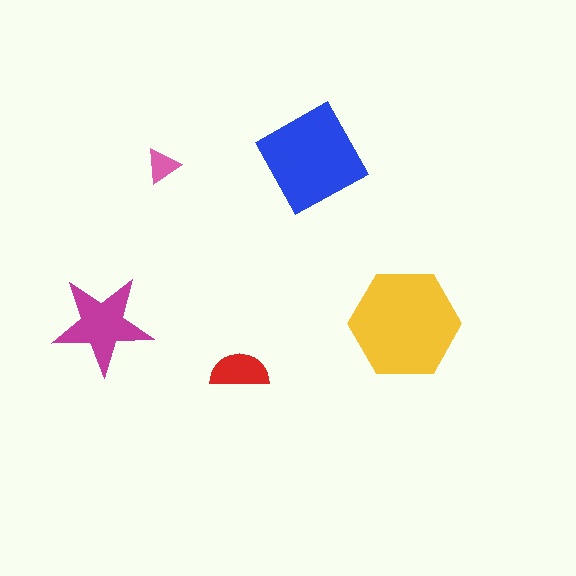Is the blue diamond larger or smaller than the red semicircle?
Larger.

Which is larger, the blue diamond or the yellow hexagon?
The yellow hexagon.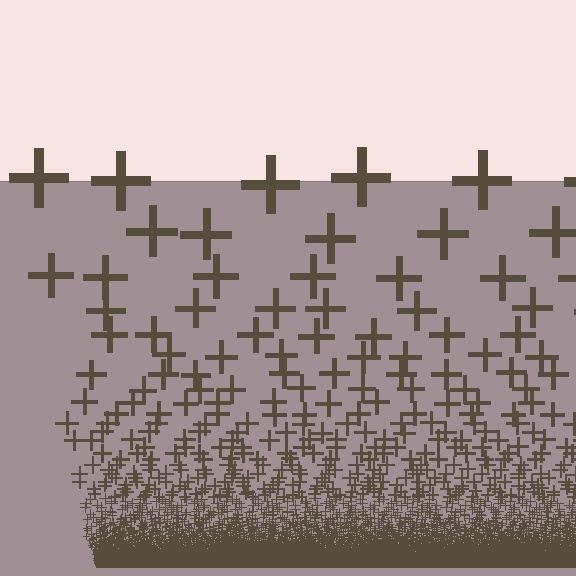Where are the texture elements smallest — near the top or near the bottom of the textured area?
Near the bottom.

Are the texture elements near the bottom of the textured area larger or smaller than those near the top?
Smaller. The gradient is inverted — elements near the bottom are smaller and denser.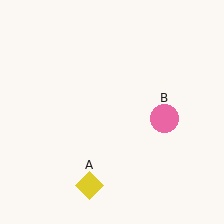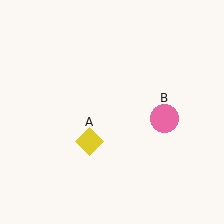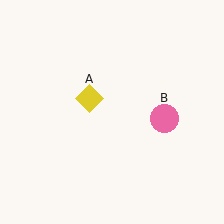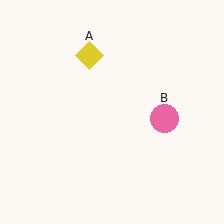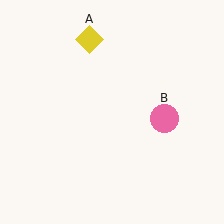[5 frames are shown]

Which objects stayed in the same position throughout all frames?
Pink circle (object B) remained stationary.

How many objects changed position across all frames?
1 object changed position: yellow diamond (object A).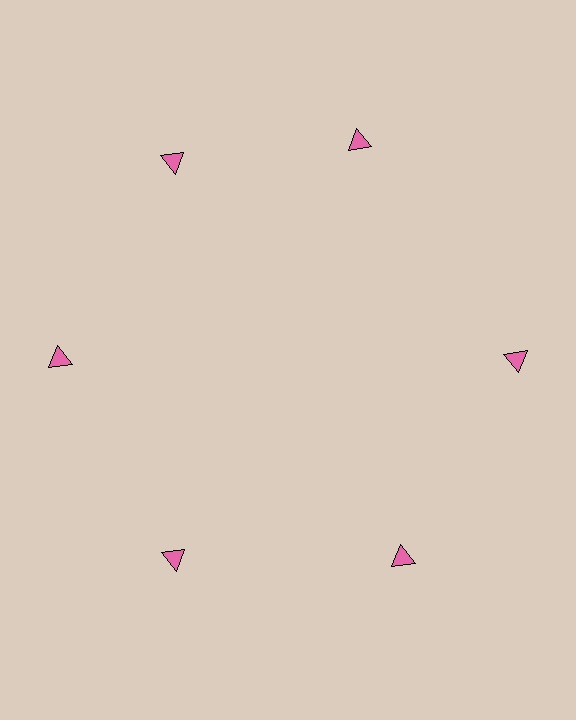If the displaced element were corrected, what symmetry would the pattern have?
It would have 6-fold rotational symmetry — the pattern would map onto itself every 60 degrees.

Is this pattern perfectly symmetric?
No. The 6 pink triangles are arranged in a ring, but one element near the 1 o'clock position is rotated out of alignment along the ring, breaking the 6-fold rotational symmetry.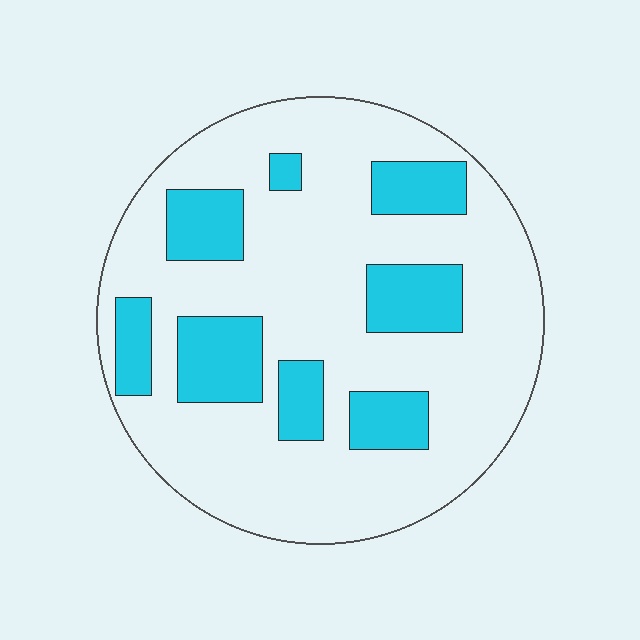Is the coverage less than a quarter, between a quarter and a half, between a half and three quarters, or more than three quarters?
Less than a quarter.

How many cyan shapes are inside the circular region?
8.